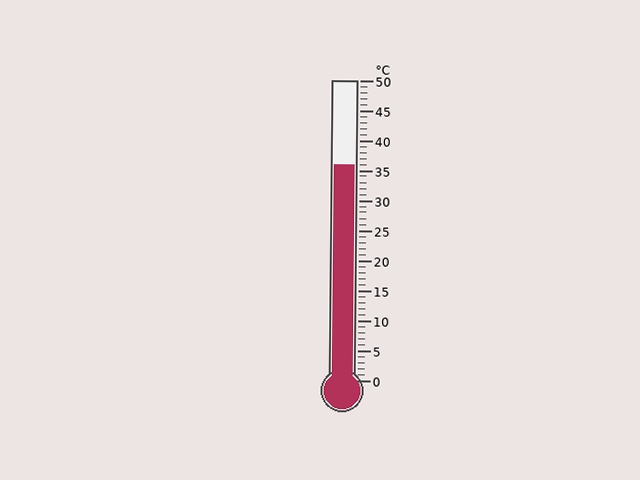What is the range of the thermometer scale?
The thermometer scale ranges from 0°C to 50°C.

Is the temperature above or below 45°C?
The temperature is below 45°C.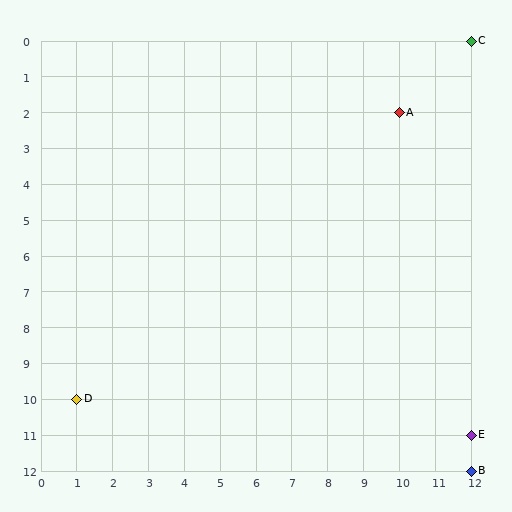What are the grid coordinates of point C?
Point C is at grid coordinates (12, 0).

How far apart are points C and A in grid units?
Points C and A are 2 columns and 2 rows apart (about 2.8 grid units diagonally).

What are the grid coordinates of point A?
Point A is at grid coordinates (10, 2).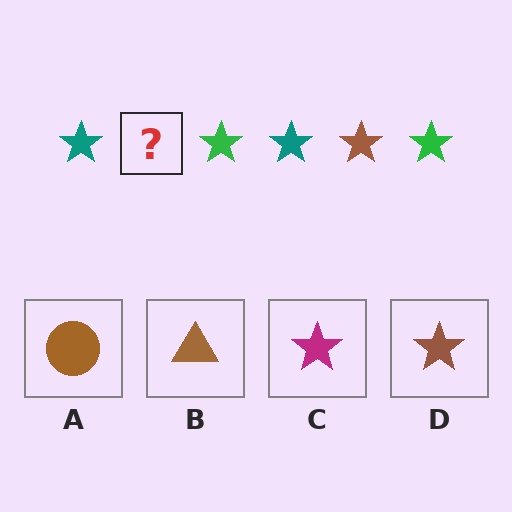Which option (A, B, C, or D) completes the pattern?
D.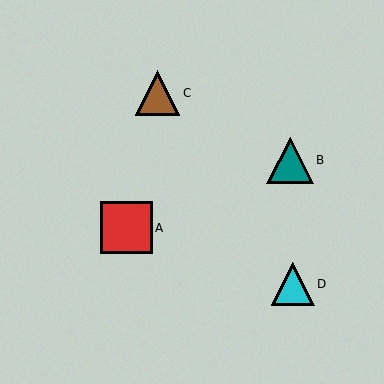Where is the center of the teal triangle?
The center of the teal triangle is at (290, 160).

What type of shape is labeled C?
Shape C is a brown triangle.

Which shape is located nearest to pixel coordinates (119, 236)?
The red square (labeled A) at (126, 228) is nearest to that location.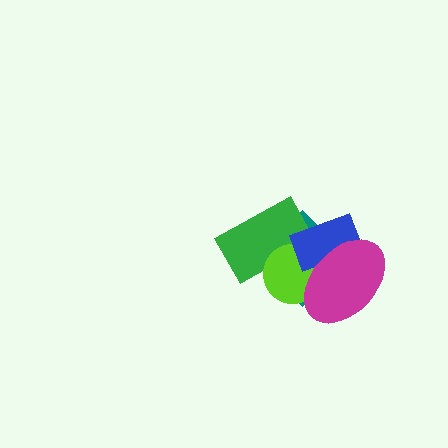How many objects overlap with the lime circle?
4 objects overlap with the lime circle.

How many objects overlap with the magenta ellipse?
3 objects overlap with the magenta ellipse.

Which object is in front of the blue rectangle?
The magenta ellipse is in front of the blue rectangle.